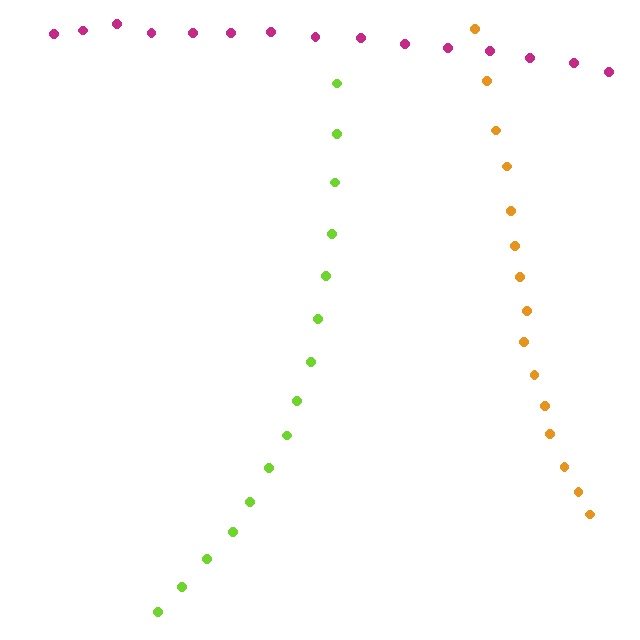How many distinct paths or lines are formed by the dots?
There are 3 distinct paths.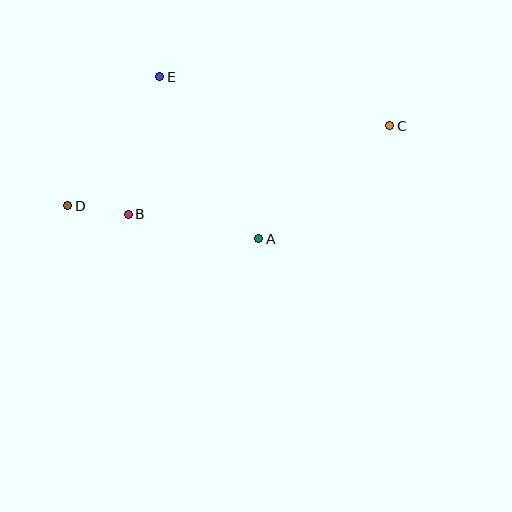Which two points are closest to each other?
Points B and D are closest to each other.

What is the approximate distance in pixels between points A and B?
The distance between A and B is approximately 133 pixels.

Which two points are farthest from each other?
Points C and D are farthest from each other.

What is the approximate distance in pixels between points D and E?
The distance between D and E is approximately 159 pixels.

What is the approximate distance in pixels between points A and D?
The distance between A and D is approximately 194 pixels.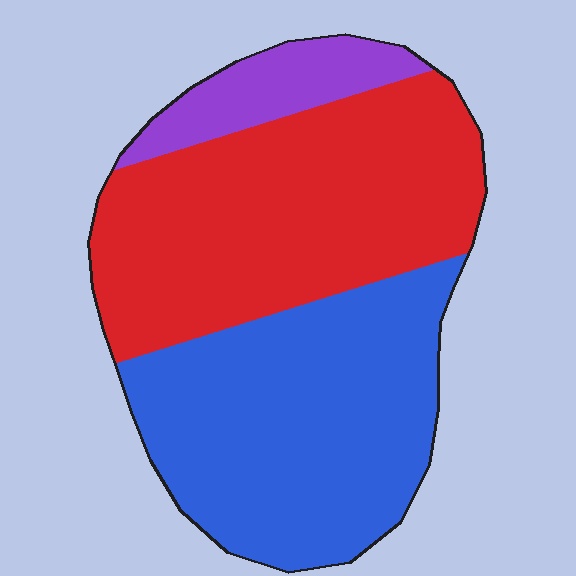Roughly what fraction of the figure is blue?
Blue covers around 45% of the figure.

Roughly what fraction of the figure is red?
Red covers around 45% of the figure.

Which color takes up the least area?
Purple, at roughly 10%.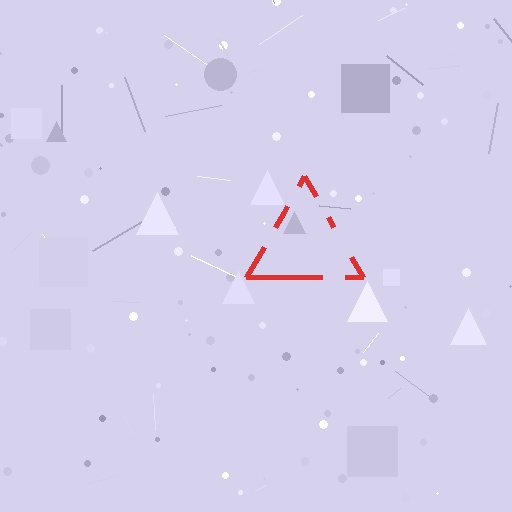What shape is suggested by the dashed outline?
The dashed outline suggests a triangle.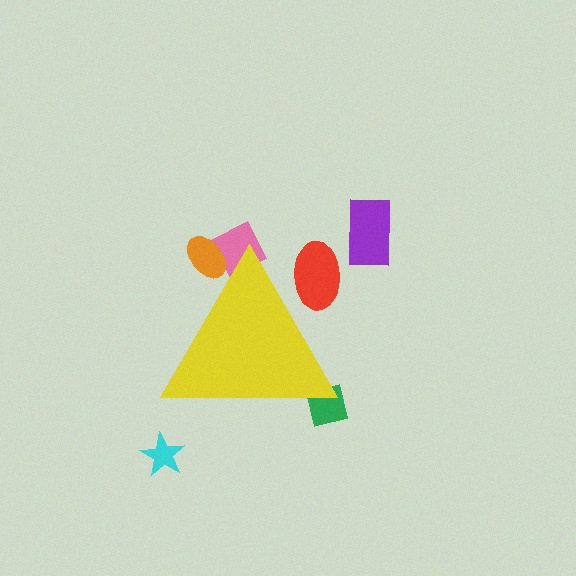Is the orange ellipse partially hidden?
Yes, the orange ellipse is partially hidden behind the yellow triangle.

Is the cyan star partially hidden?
No, the cyan star is fully visible.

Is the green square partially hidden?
Yes, the green square is partially hidden behind the yellow triangle.